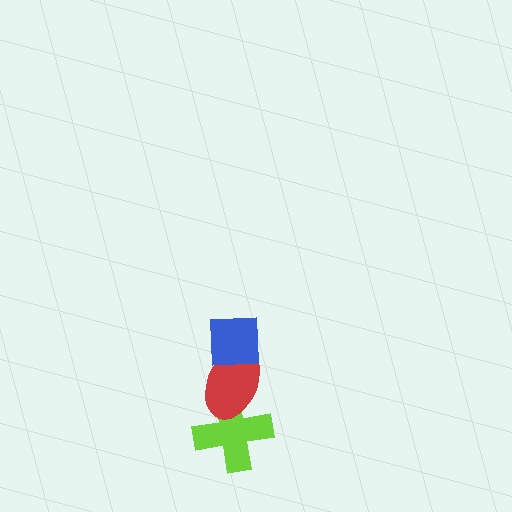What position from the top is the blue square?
The blue square is 1st from the top.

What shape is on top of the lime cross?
The red ellipse is on top of the lime cross.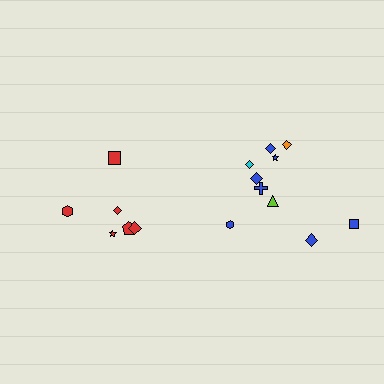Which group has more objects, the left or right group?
The right group.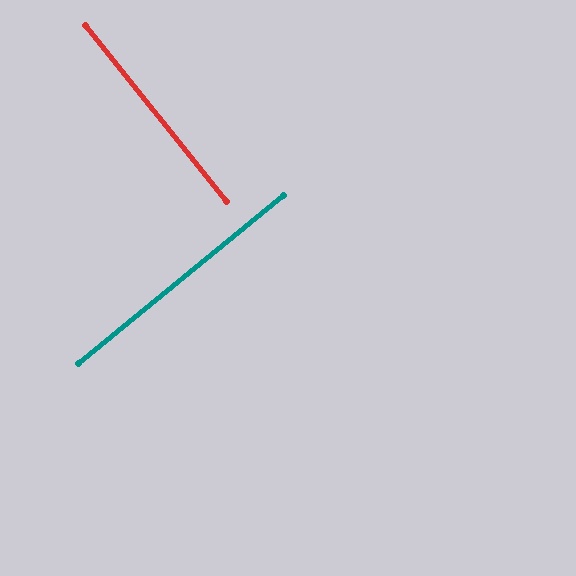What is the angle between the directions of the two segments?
Approximately 89 degrees.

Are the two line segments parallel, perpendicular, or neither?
Perpendicular — they meet at approximately 89°.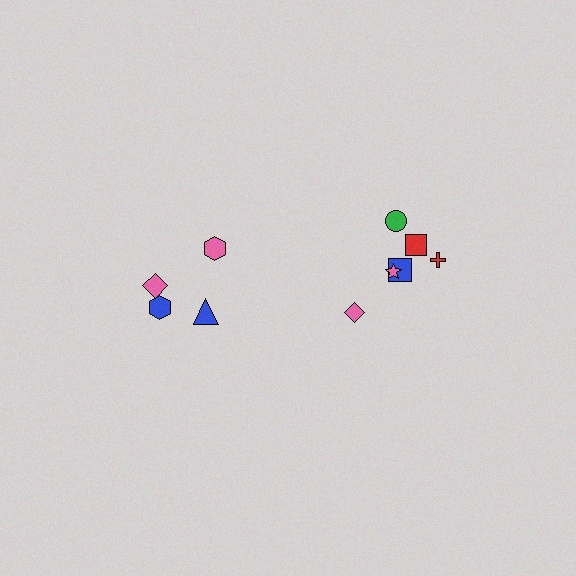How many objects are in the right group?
There are 6 objects.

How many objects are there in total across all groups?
There are 10 objects.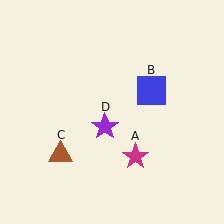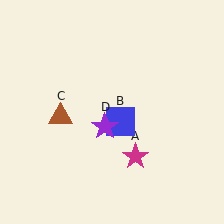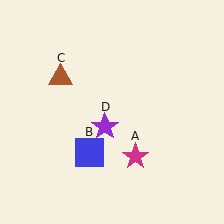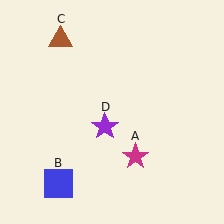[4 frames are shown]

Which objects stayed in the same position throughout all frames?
Magenta star (object A) and purple star (object D) remained stationary.